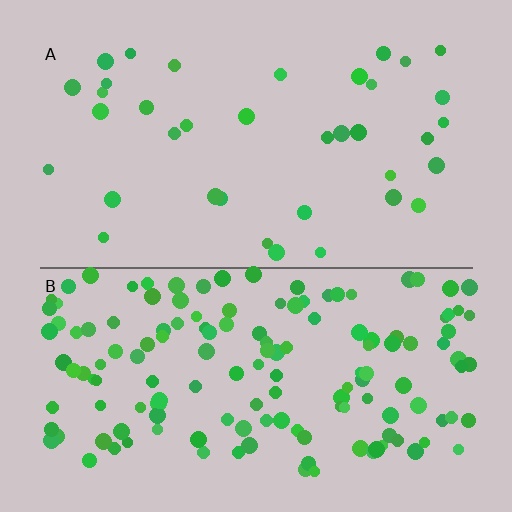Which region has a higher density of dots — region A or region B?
B (the bottom).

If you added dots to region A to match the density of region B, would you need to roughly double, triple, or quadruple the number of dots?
Approximately quadruple.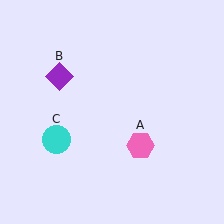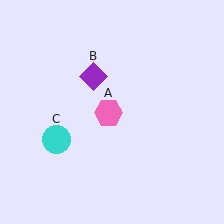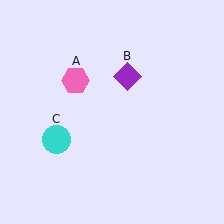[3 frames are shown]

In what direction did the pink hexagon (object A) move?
The pink hexagon (object A) moved up and to the left.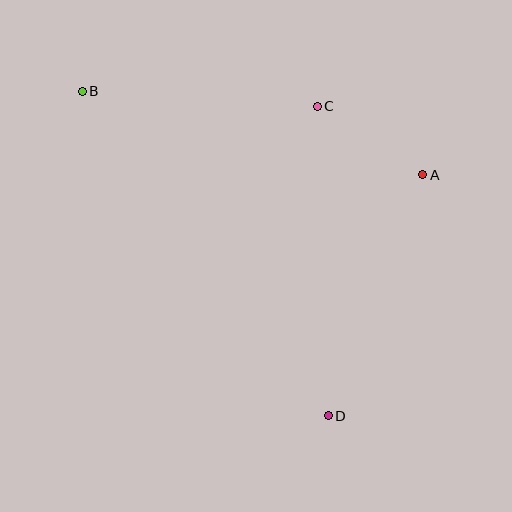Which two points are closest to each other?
Points A and C are closest to each other.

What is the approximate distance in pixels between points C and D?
The distance between C and D is approximately 309 pixels.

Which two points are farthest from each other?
Points B and D are farthest from each other.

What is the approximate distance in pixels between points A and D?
The distance between A and D is approximately 259 pixels.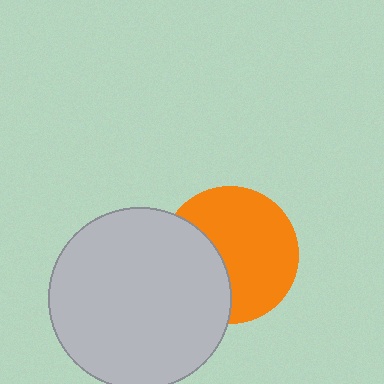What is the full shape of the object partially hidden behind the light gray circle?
The partially hidden object is an orange circle.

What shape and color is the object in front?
The object in front is a light gray circle.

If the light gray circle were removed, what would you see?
You would see the complete orange circle.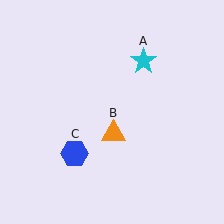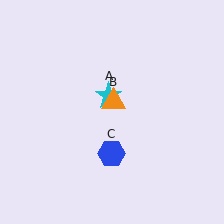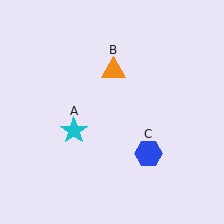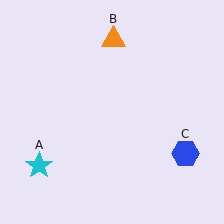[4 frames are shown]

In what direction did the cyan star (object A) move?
The cyan star (object A) moved down and to the left.